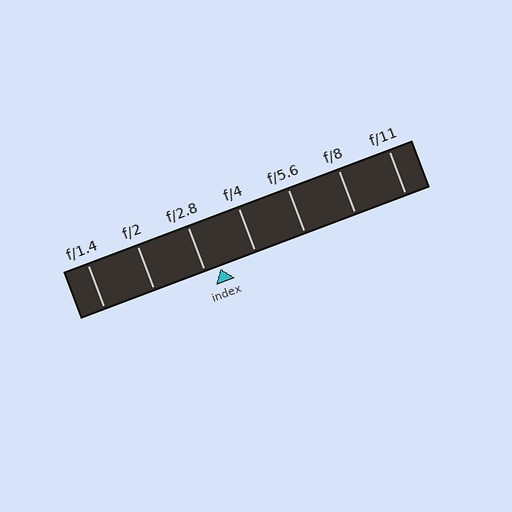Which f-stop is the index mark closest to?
The index mark is closest to f/2.8.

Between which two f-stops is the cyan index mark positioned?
The index mark is between f/2.8 and f/4.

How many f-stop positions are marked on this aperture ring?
There are 7 f-stop positions marked.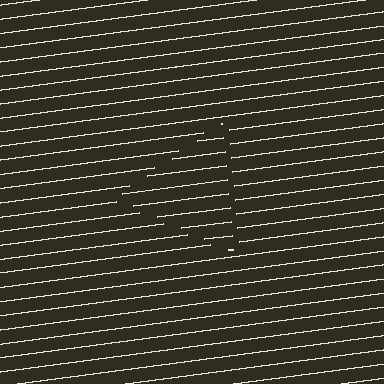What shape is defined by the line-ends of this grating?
An illusory triangle. The interior of the shape contains the same grating, shifted by half a period — the contour is defined by the phase discontinuity where line-ends from the inner and outer gratings abut.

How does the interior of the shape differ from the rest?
The interior of the shape contains the same grating, shifted by half a period — the contour is defined by the phase discontinuity where line-ends from the inner and outer gratings abut.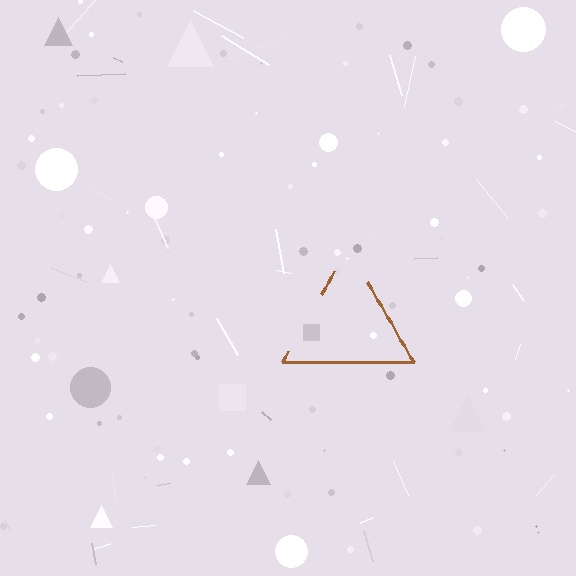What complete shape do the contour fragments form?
The contour fragments form a triangle.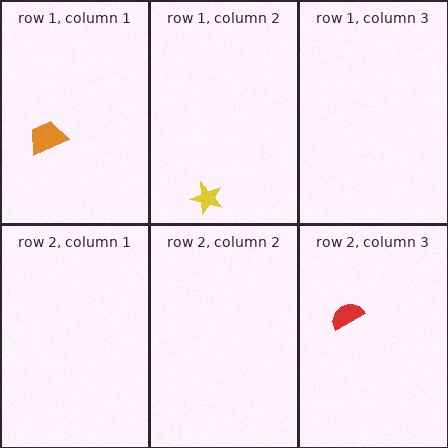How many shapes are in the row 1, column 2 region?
1.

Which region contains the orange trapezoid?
The row 1, column 1 region.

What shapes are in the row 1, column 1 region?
The orange trapezoid.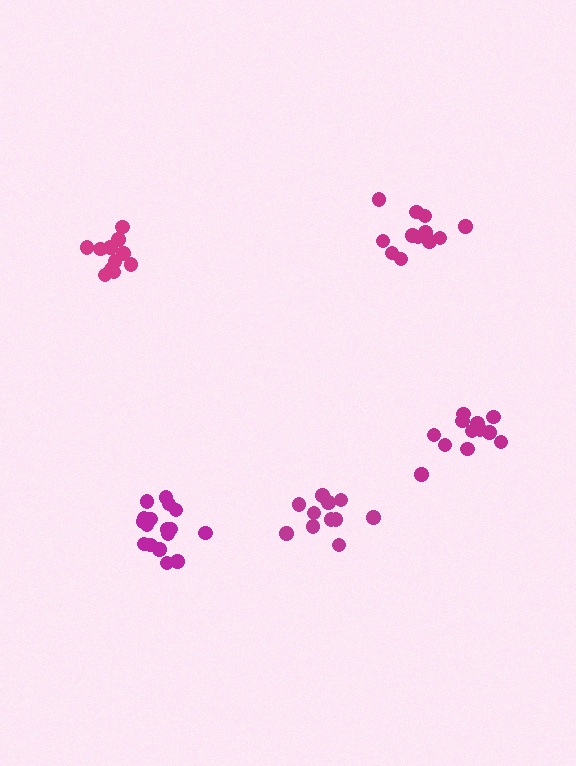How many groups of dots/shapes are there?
There are 5 groups.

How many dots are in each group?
Group 1: 12 dots, Group 2: 17 dots, Group 3: 11 dots, Group 4: 11 dots, Group 5: 13 dots (64 total).